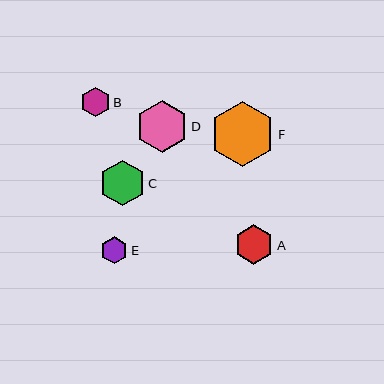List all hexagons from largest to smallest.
From largest to smallest: F, D, C, A, B, E.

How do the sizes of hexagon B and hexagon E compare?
Hexagon B and hexagon E are approximately the same size.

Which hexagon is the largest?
Hexagon F is the largest with a size of approximately 65 pixels.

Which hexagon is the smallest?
Hexagon E is the smallest with a size of approximately 27 pixels.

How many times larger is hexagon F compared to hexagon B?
Hexagon F is approximately 2.2 times the size of hexagon B.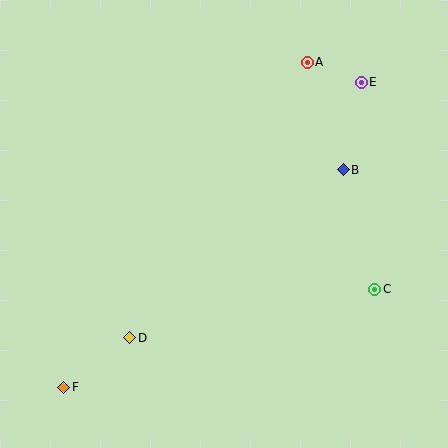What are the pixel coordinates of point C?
Point C is at (375, 289).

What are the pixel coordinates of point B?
Point B is at (343, 170).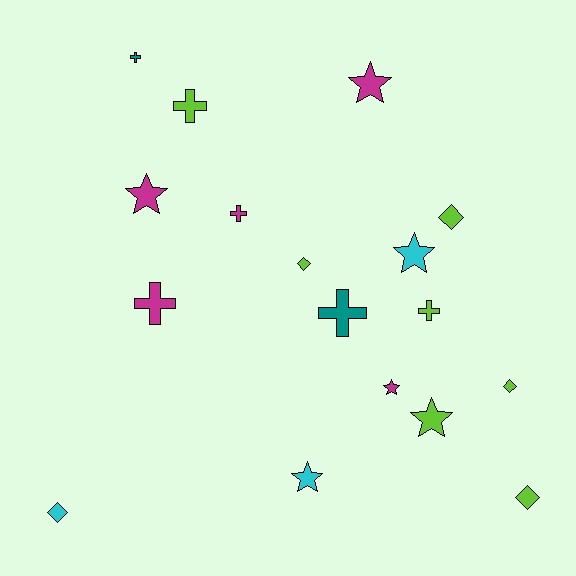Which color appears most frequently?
Lime, with 7 objects.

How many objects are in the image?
There are 17 objects.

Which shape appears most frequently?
Star, with 6 objects.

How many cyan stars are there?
There are 2 cyan stars.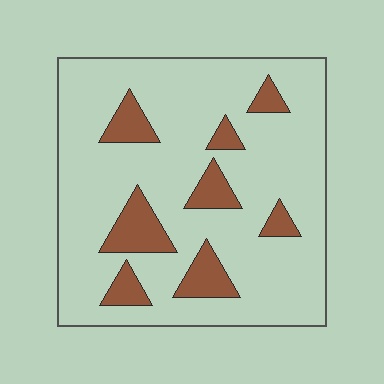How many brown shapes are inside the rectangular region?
8.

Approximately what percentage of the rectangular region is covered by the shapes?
Approximately 15%.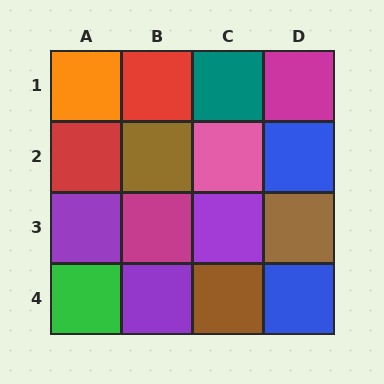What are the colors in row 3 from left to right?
Purple, magenta, purple, brown.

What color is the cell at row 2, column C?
Pink.